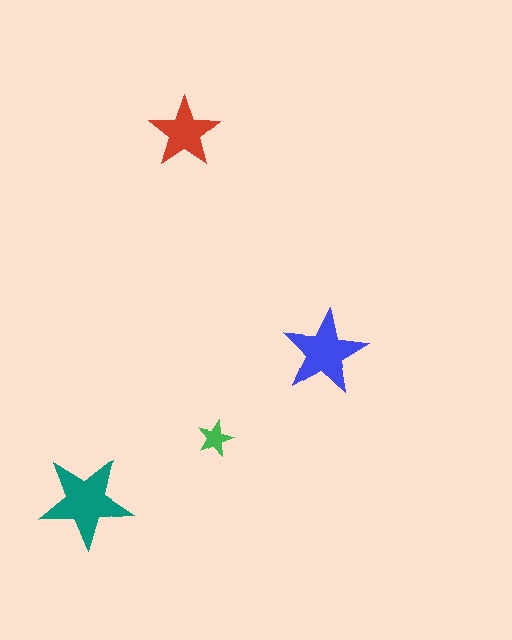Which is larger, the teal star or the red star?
The teal one.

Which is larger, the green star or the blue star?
The blue one.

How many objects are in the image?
There are 4 objects in the image.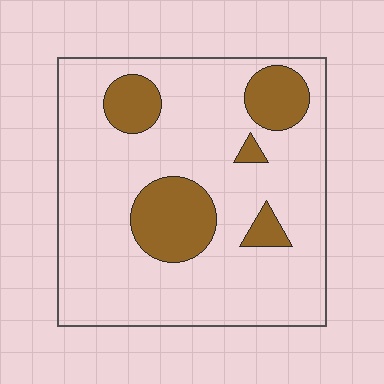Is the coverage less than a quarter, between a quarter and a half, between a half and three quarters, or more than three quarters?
Less than a quarter.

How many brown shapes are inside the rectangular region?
5.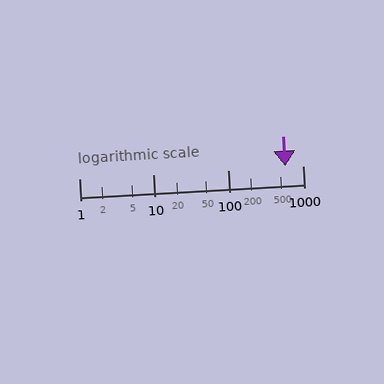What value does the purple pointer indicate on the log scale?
The pointer indicates approximately 580.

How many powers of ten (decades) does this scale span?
The scale spans 3 decades, from 1 to 1000.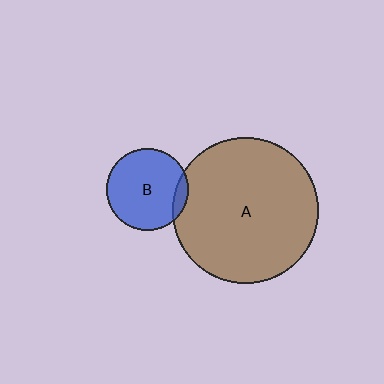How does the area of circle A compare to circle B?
Approximately 3.1 times.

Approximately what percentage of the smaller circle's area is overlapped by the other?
Approximately 10%.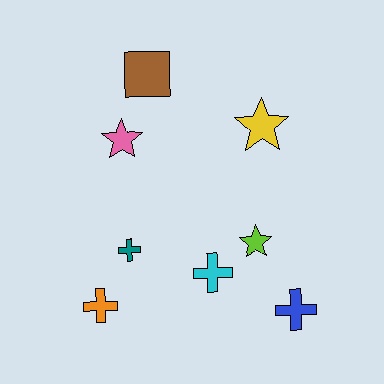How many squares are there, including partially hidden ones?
There is 1 square.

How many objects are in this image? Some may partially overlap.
There are 8 objects.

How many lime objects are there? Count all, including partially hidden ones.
There is 1 lime object.